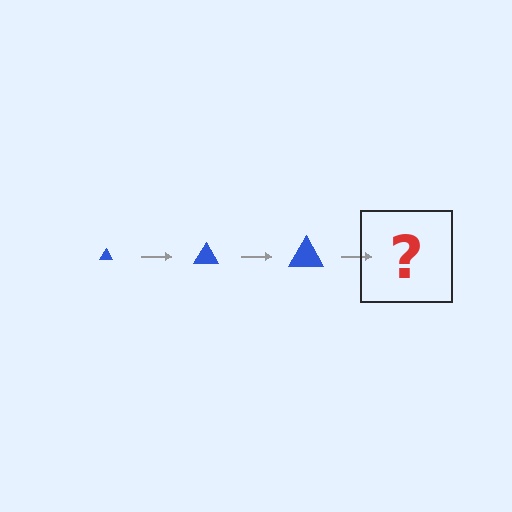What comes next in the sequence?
The next element should be a blue triangle, larger than the previous one.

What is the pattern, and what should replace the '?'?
The pattern is that the triangle gets progressively larger each step. The '?' should be a blue triangle, larger than the previous one.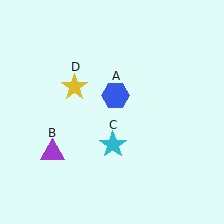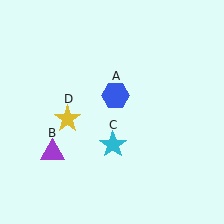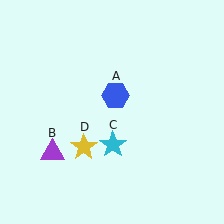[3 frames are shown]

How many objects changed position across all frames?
1 object changed position: yellow star (object D).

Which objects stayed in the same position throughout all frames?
Blue hexagon (object A) and purple triangle (object B) and cyan star (object C) remained stationary.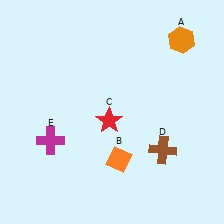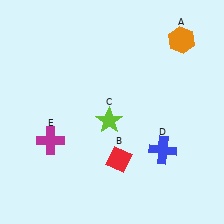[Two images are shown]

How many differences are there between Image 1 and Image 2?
There are 3 differences between the two images.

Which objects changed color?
B changed from orange to red. C changed from red to lime. D changed from brown to blue.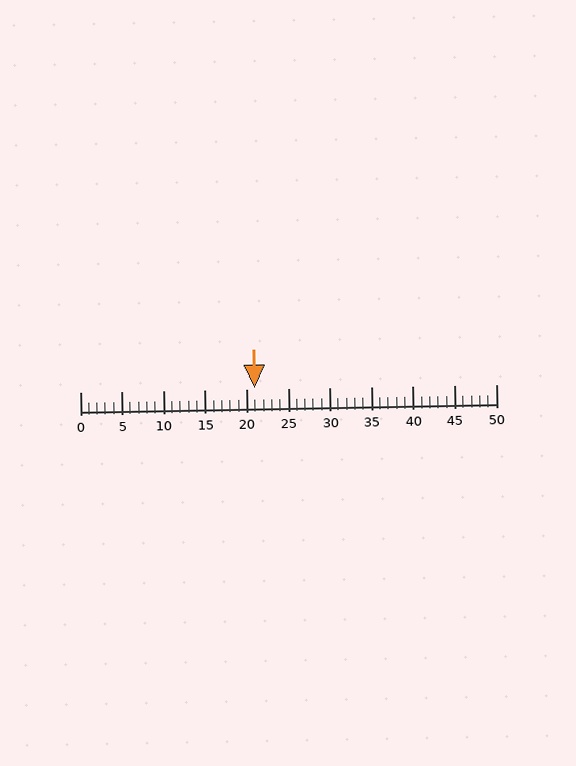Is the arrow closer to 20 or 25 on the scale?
The arrow is closer to 20.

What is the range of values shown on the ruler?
The ruler shows values from 0 to 50.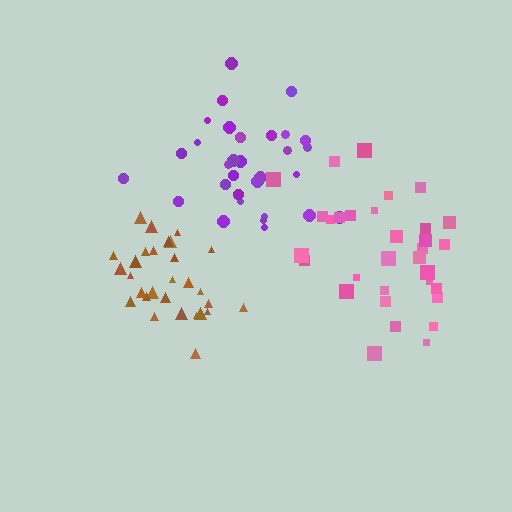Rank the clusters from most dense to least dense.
brown, purple, pink.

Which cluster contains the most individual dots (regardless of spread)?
Purple (32).